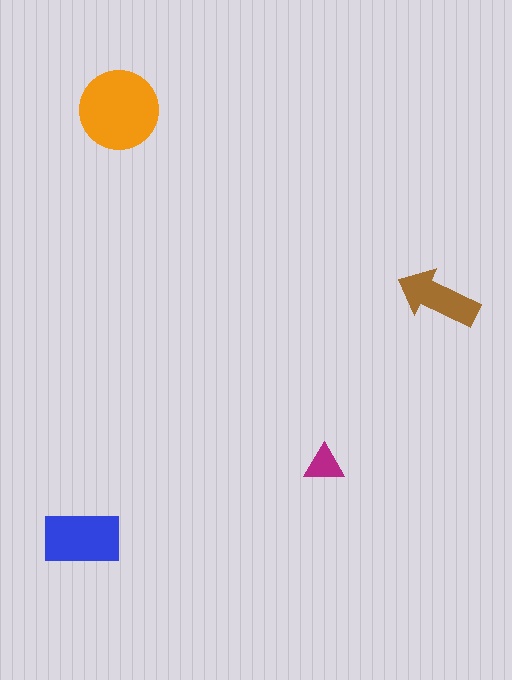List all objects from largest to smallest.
The orange circle, the blue rectangle, the brown arrow, the magenta triangle.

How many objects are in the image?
There are 4 objects in the image.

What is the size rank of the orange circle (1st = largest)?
1st.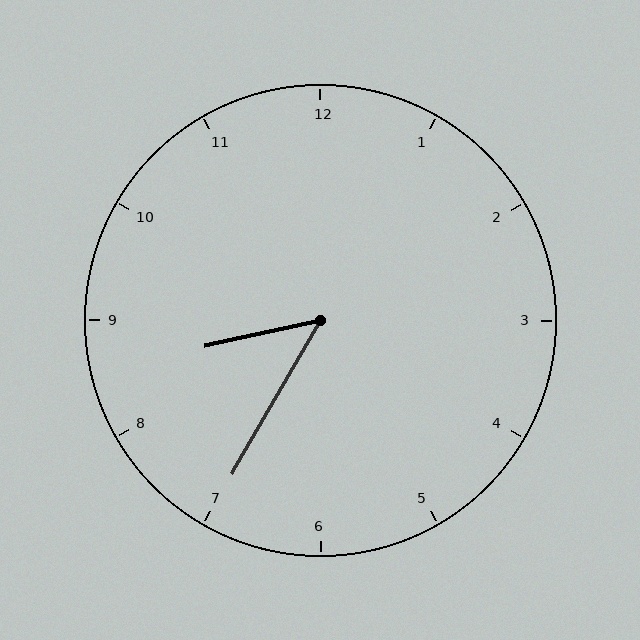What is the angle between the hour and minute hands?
Approximately 48 degrees.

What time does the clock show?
8:35.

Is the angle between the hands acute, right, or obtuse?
It is acute.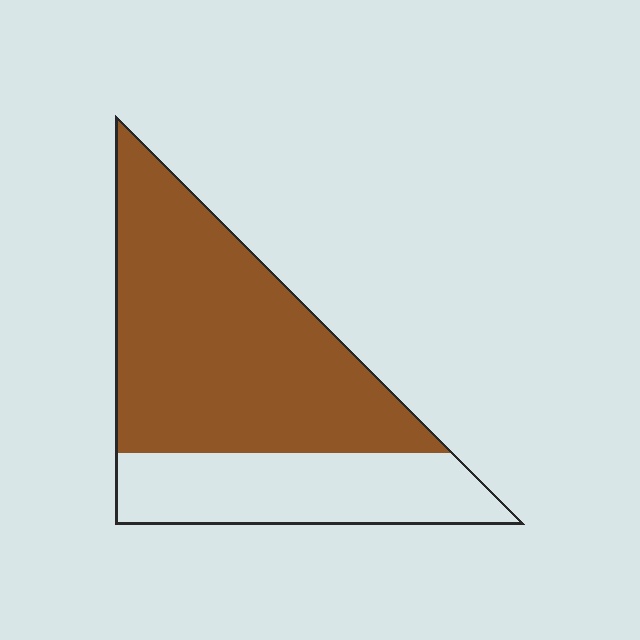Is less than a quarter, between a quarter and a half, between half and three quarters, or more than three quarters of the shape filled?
Between half and three quarters.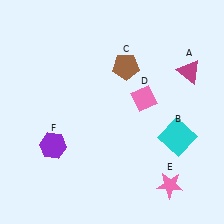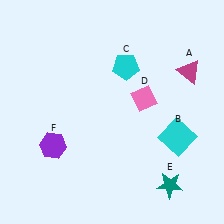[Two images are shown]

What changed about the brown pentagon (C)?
In Image 1, C is brown. In Image 2, it changed to cyan.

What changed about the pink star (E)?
In Image 1, E is pink. In Image 2, it changed to teal.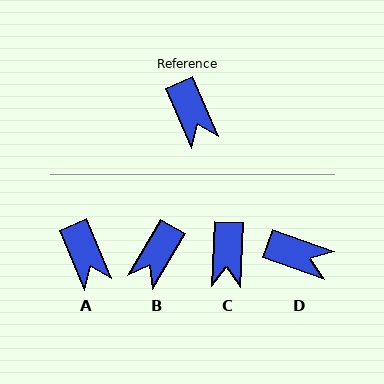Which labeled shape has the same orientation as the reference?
A.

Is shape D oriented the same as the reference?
No, it is off by about 47 degrees.